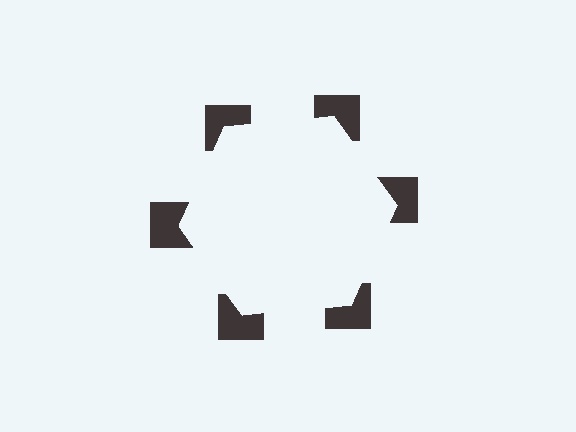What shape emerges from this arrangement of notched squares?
An illusory hexagon — its edges are inferred from the aligned wedge cuts in the notched squares, not physically drawn.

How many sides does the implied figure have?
6 sides.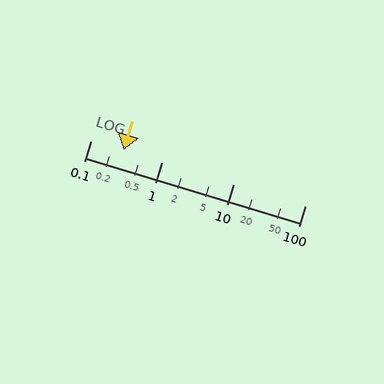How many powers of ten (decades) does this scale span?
The scale spans 3 decades, from 0.1 to 100.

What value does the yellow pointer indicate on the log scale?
The pointer indicates approximately 0.29.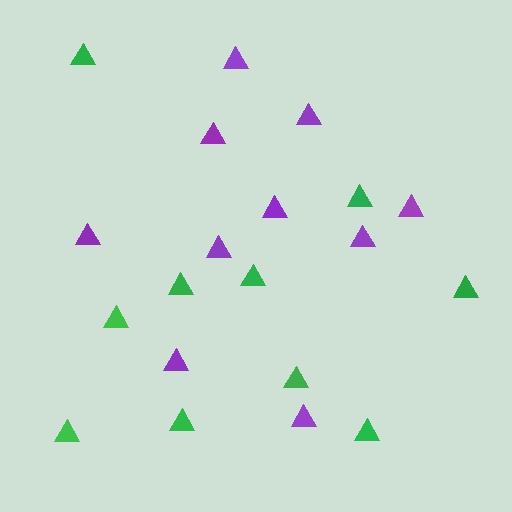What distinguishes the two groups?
There are 2 groups: one group of green triangles (10) and one group of purple triangles (10).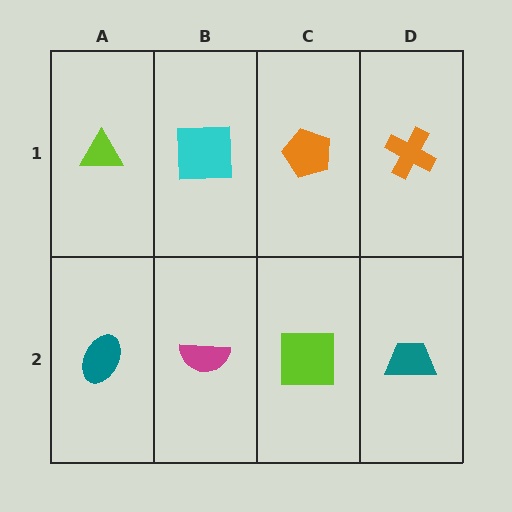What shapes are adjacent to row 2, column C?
An orange pentagon (row 1, column C), a magenta semicircle (row 2, column B), a teal trapezoid (row 2, column D).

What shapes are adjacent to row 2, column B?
A cyan square (row 1, column B), a teal ellipse (row 2, column A), a lime square (row 2, column C).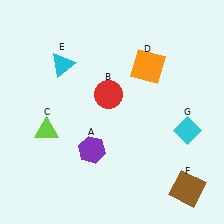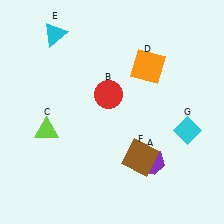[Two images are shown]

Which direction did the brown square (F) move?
The brown square (F) moved left.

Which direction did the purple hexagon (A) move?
The purple hexagon (A) moved right.